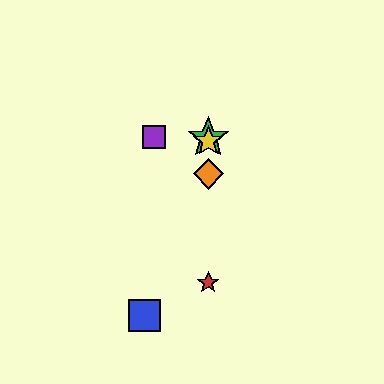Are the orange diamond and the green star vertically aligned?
Yes, both are at x≈208.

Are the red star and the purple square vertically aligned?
No, the red star is at x≈208 and the purple square is at x≈154.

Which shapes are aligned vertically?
The red star, the green star, the yellow star, the orange diamond are aligned vertically.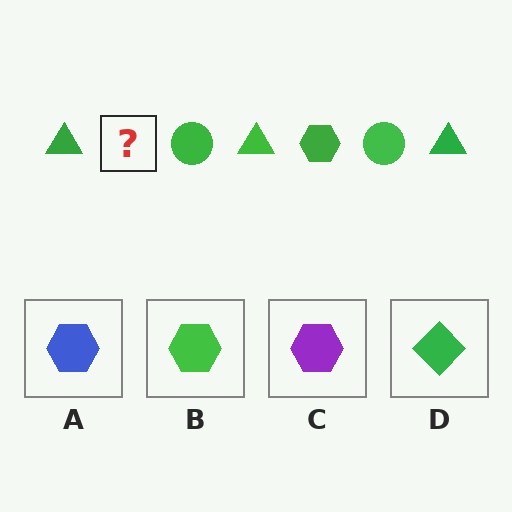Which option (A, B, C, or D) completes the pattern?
B.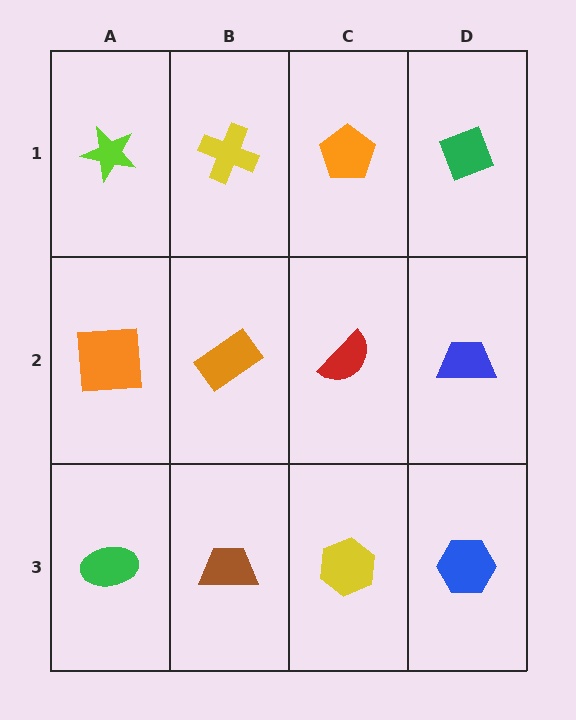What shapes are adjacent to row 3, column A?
An orange square (row 2, column A), a brown trapezoid (row 3, column B).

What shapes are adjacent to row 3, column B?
An orange rectangle (row 2, column B), a green ellipse (row 3, column A), a yellow hexagon (row 3, column C).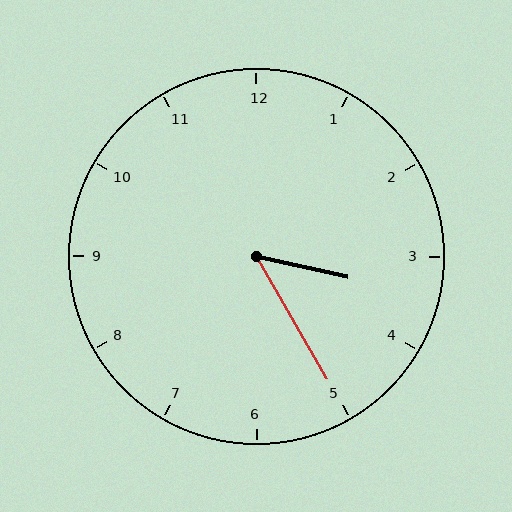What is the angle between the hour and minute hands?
Approximately 48 degrees.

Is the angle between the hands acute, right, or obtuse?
It is acute.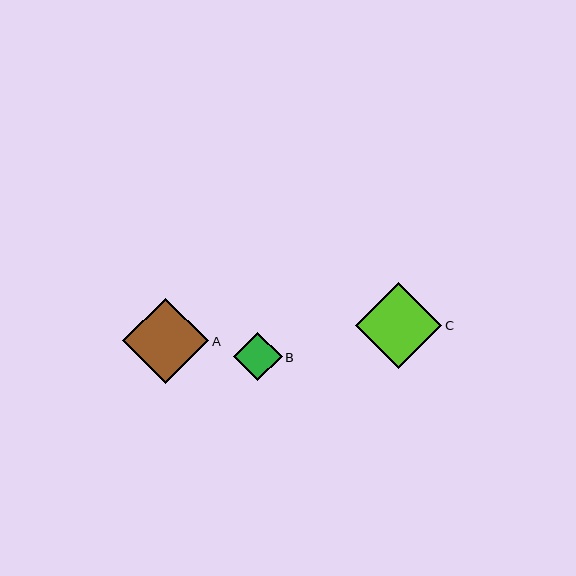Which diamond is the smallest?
Diamond B is the smallest with a size of approximately 48 pixels.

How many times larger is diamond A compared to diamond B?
Diamond A is approximately 1.8 times the size of diamond B.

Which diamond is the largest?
Diamond C is the largest with a size of approximately 87 pixels.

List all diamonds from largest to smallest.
From largest to smallest: C, A, B.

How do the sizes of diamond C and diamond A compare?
Diamond C and diamond A are approximately the same size.